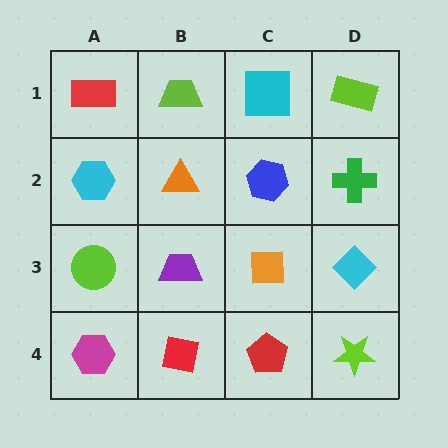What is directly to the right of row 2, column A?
An orange triangle.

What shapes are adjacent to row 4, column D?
A cyan diamond (row 3, column D), a red pentagon (row 4, column C).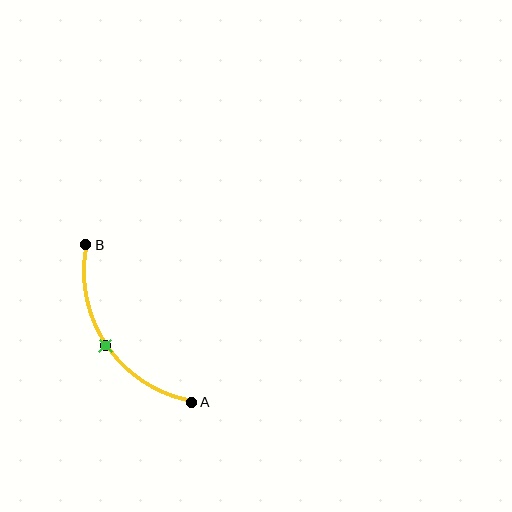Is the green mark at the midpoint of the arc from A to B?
Yes. The green mark lies on the arc at equal arc-length from both A and B — it is the arc midpoint.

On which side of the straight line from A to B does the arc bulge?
The arc bulges below and to the left of the straight line connecting A and B.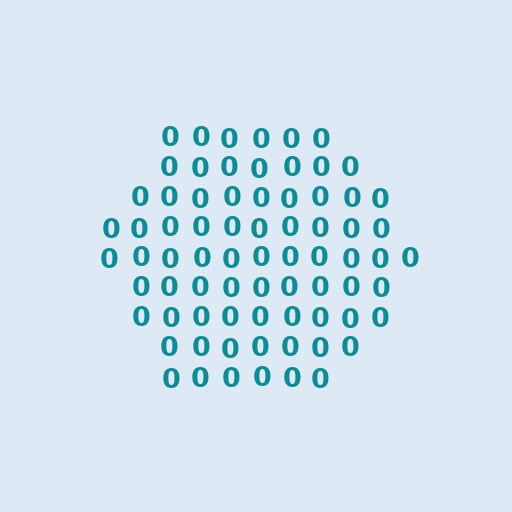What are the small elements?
The small elements are digit 0's.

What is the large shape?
The large shape is a hexagon.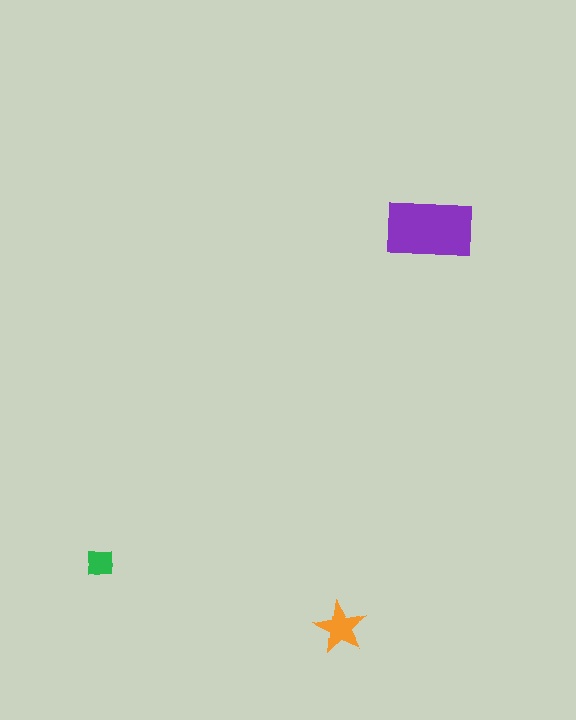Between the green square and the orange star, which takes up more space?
The orange star.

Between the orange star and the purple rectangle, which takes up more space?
The purple rectangle.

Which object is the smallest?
The green square.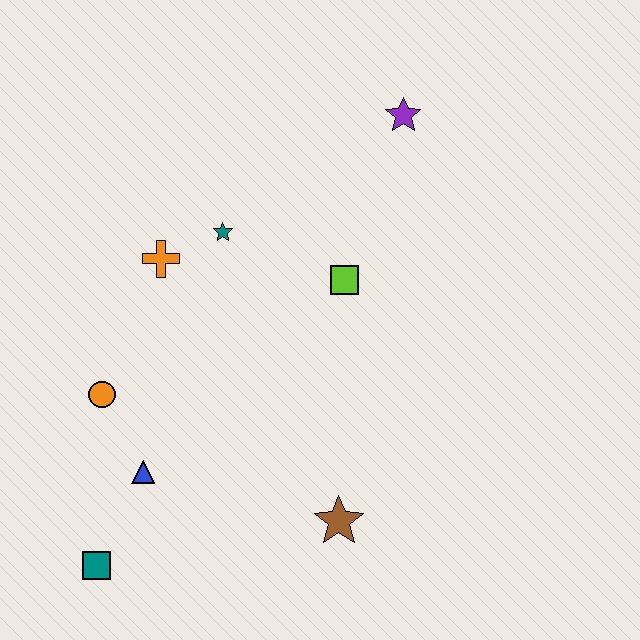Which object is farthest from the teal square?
The purple star is farthest from the teal square.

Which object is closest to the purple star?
The lime square is closest to the purple star.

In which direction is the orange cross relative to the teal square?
The orange cross is above the teal square.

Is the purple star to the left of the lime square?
No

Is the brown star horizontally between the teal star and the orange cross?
No